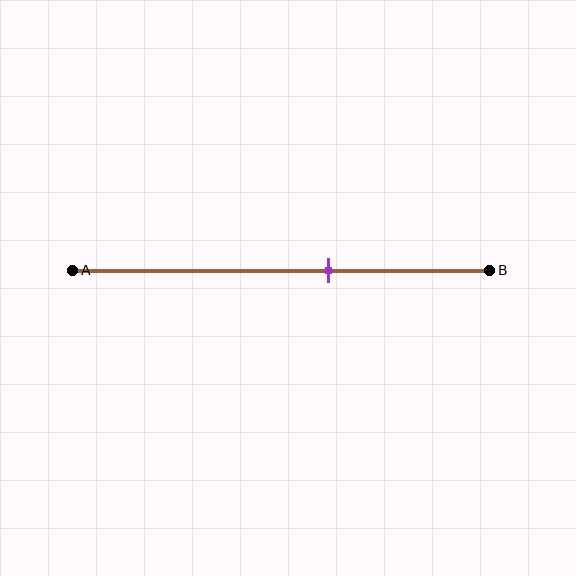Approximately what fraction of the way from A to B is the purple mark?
The purple mark is approximately 60% of the way from A to B.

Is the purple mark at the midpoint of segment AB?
No, the mark is at about 60% from A, not at the 50% midpoint.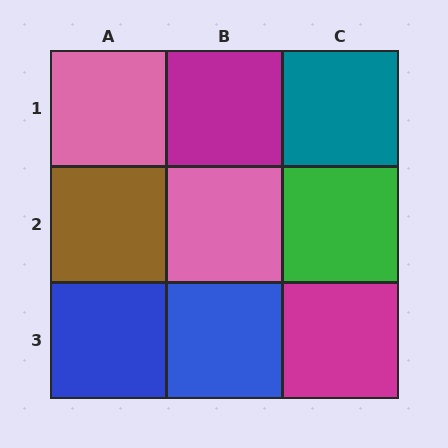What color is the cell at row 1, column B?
Magenta.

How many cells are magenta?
2 cells are magenta.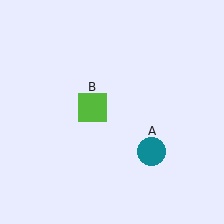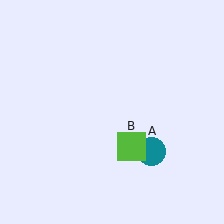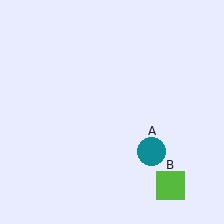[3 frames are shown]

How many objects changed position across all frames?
1 object changed position: lime square (object B).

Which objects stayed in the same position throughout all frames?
Teal circle (object A) remained stationary.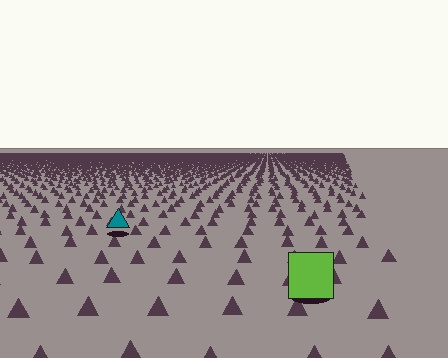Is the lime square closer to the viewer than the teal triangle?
Yes. The lime square is closer — you can tell from the texture gradient: the ground texture is coarser near it.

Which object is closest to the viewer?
The lime square is closest. The texture marks near it are larger and more spread out.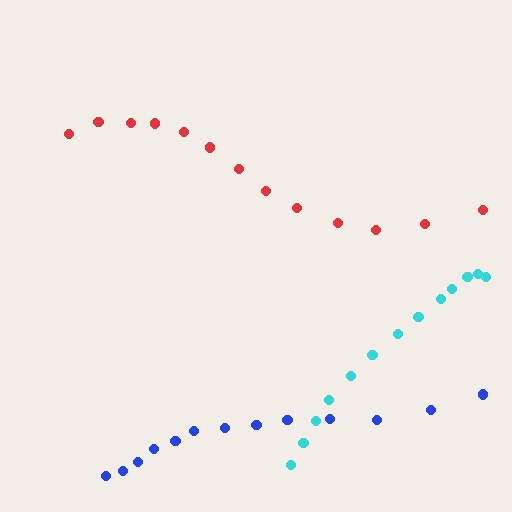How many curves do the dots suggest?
There are 3 distinct paths.